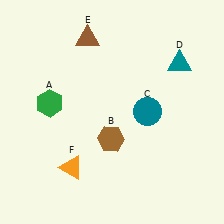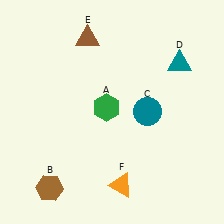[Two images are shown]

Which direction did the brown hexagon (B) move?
The brown hexagon (B) moved left.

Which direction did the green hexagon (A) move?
The green hexagon (A) moved right.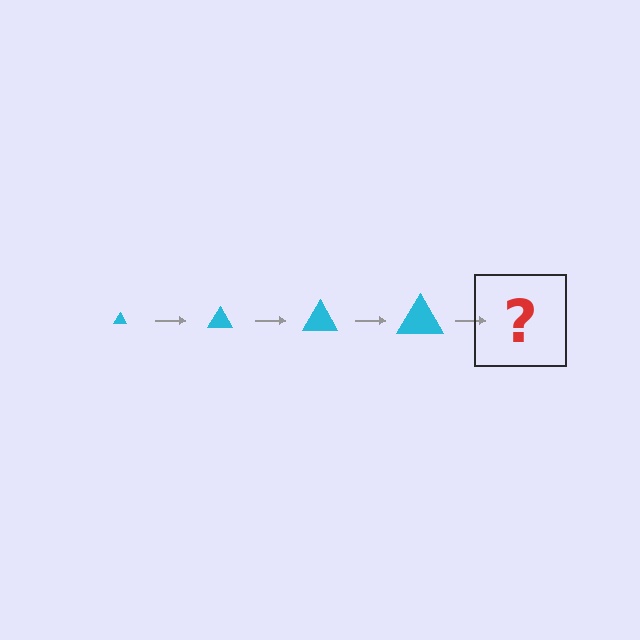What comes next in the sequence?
The next element should be a cyan triangle, larger than the previous one.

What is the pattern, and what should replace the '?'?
The pattern is that the triangle gets progressively larger each step. The '?' should be a cyan triangle, larger than the previous one.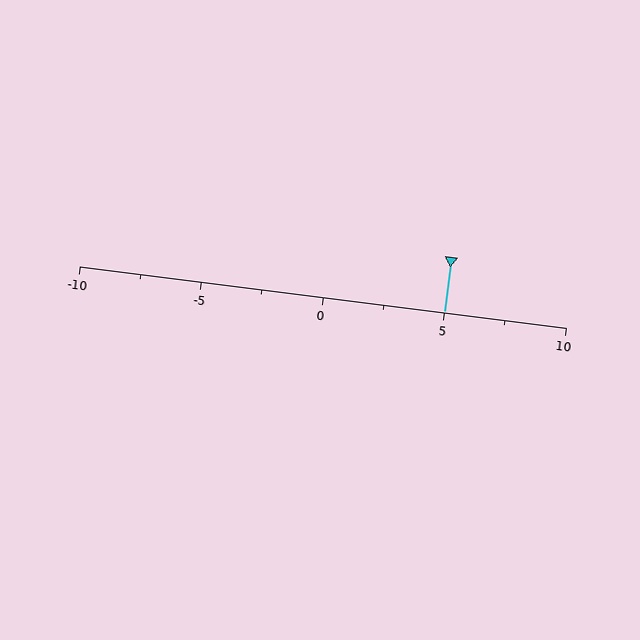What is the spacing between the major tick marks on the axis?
The major ticks are spaced 5 apart.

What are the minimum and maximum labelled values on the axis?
The axis runs from -10 to 10.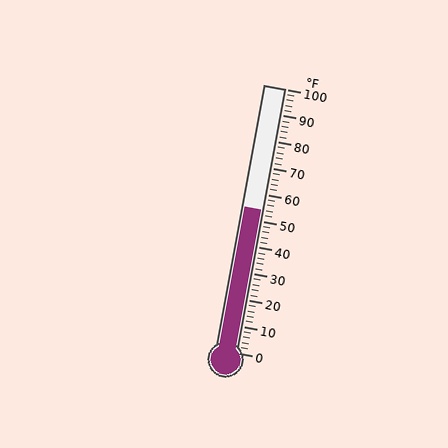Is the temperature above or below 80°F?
The temperature is below 80°F.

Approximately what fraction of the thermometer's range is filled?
The thermometer is filled to approximately 55% of its range.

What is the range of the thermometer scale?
The thermometer scale ranges from 0°F to 100°F.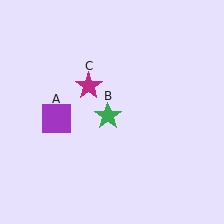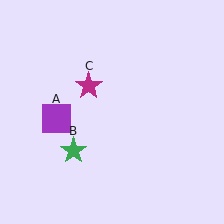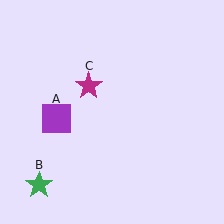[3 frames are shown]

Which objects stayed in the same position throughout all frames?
Purple square (object A) and magenta star (object C) remained stationary.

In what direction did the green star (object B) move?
The green star (object B) moved down and to the left.